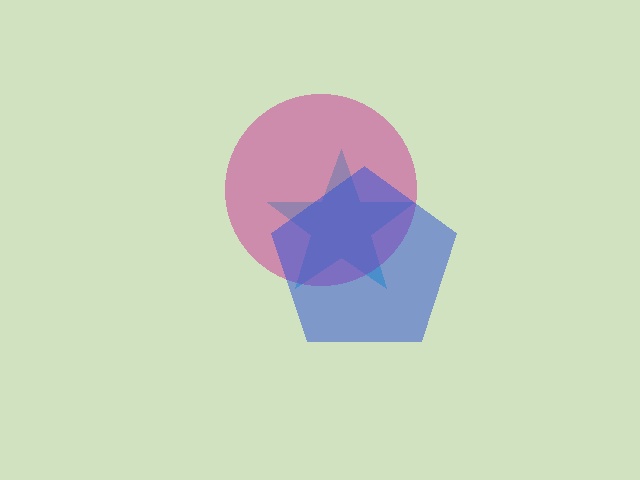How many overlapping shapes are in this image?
There are 3 overlapping shapes in the image.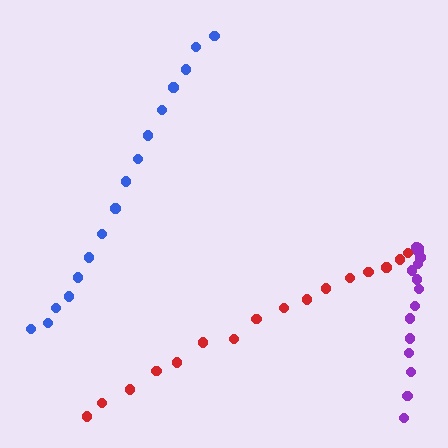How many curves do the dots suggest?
There are 3 distinct paths.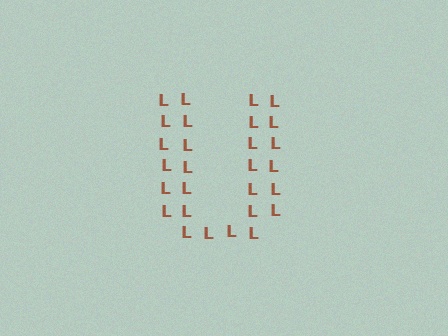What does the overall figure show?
The overall figure shows the letter U.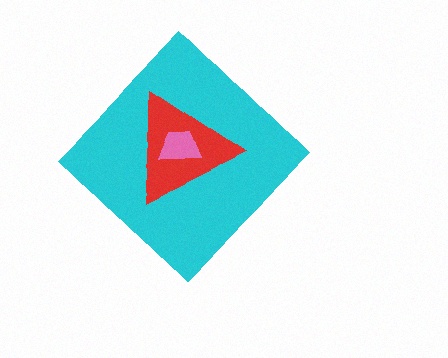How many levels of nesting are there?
3.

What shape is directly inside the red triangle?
The pink trapezoid.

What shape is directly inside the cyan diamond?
The red triangle.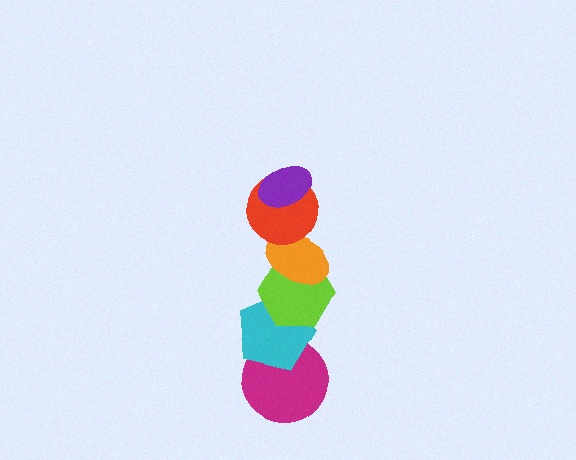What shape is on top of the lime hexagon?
The orange ellipse is on top of the lime hexagon.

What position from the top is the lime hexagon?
The lime hexagon is 4th from the top.